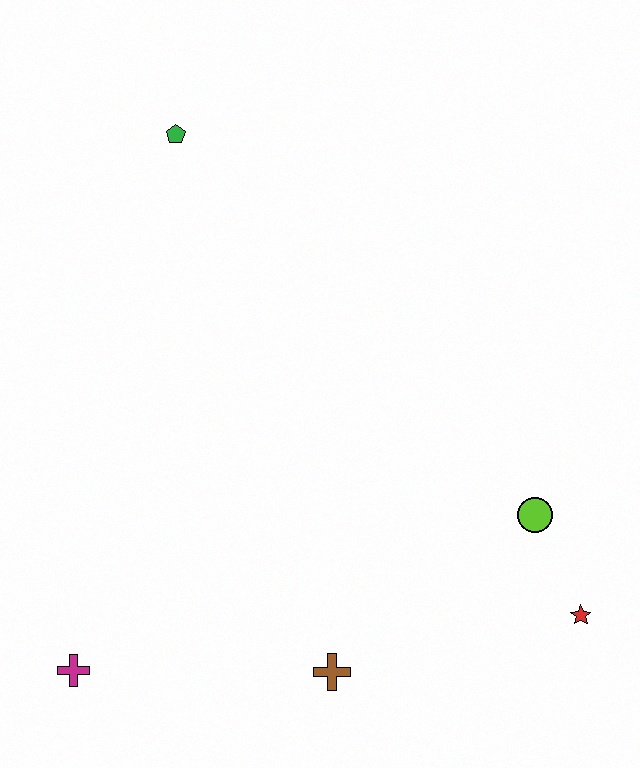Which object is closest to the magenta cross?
The brown cross is closest to the magenta cross.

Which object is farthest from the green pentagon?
The red star is farthest from the green pentagon.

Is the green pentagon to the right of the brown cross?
No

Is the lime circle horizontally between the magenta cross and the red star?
Yes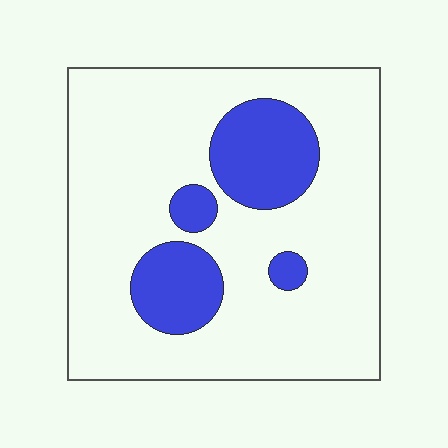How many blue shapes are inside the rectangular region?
4.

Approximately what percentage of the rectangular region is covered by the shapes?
Approximately 20%.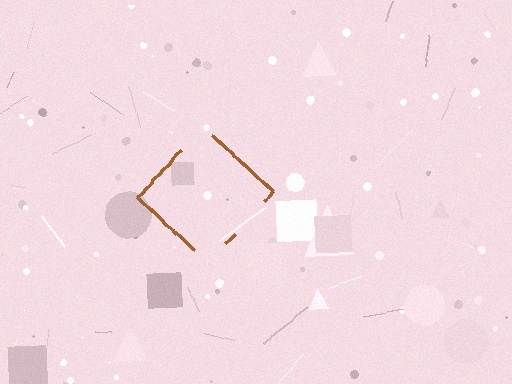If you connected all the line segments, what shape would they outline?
They would outline a diamond.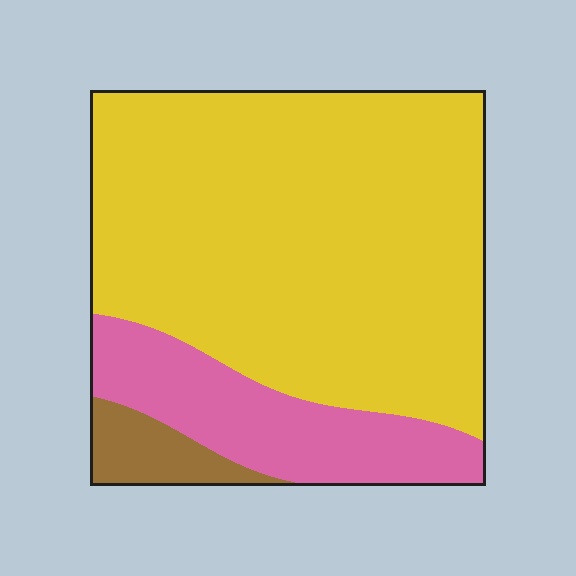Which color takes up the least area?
Brown, at roughly 5%.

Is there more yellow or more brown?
Yellow.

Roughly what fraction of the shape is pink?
Pink covers about 20% of the shape.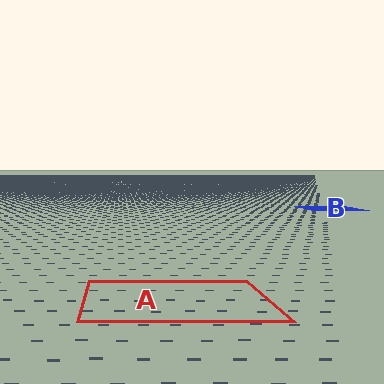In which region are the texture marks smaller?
The texture marks are smaller in region B, because it is farther away.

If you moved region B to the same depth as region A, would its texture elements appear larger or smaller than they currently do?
They would appear larger. At a closer depth, the same texture elements are projected at a bigger on-screen size.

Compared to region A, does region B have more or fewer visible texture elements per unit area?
Region B has more texture elements per unit area — they are packed more densely because it is farther away.